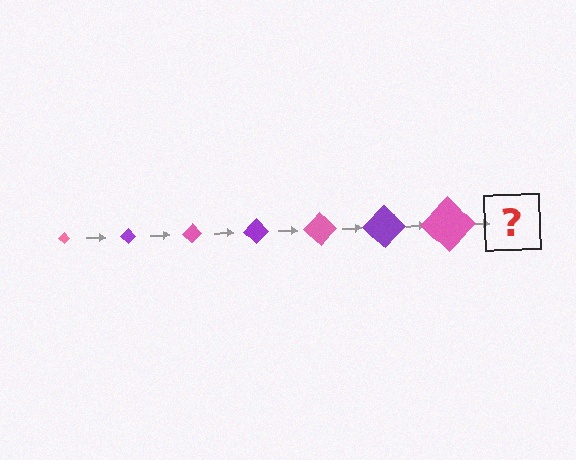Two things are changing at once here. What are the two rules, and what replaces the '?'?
The two rules are that the diamond grows larger each step and the color cycles through pink and purple. The '?' should be a purple diamond, larger than the previous one.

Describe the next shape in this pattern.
It should be a purple diamond, larger than the previous one.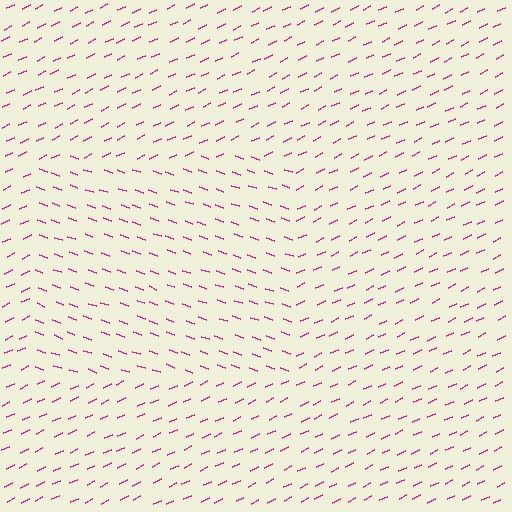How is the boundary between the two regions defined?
The boundary is defined purely by a change in line orientation (approximately 45 degrees difference). All lines are the same color and thickness.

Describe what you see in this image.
The image is filled with small magenta line segments. A rectangle region in the image has lines oriented differently from the surrounding lines, creating a visible texture boundary.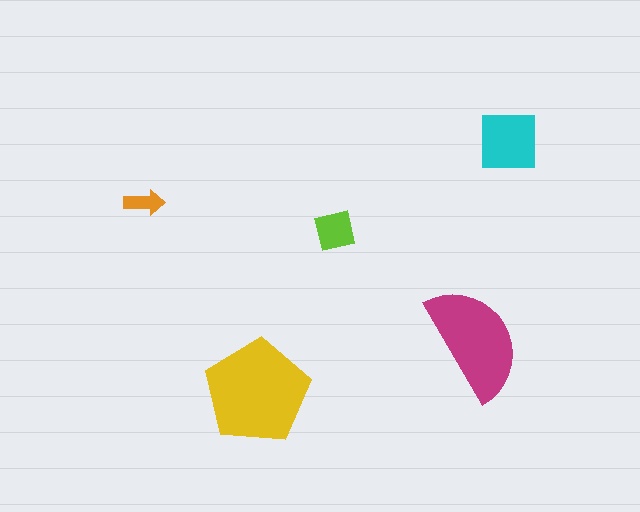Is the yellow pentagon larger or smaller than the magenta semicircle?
Larger.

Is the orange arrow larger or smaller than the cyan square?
Smaller.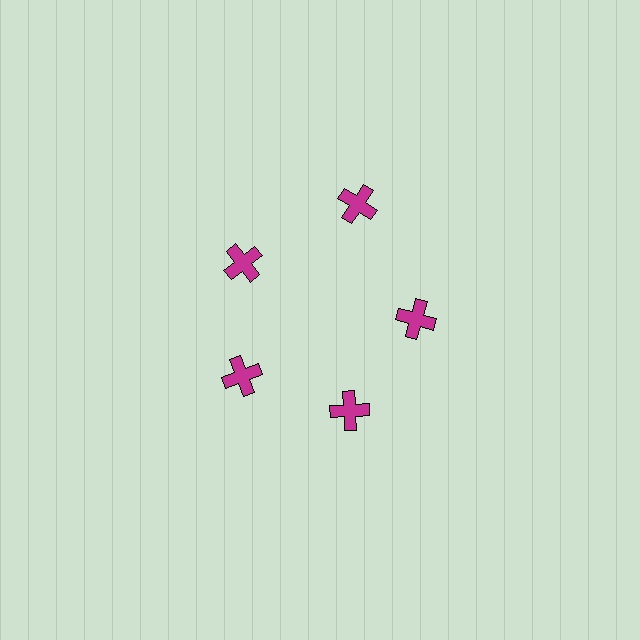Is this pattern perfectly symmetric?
No. The 5 magenta crosses are arranged in a ring, but one element near the 1 o'clock position is pushed outward from the center, breaking the 5-fold rotational symmetry.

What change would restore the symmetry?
The symmetry would be restored by moving it inward, back onto the ring so that all 5 crosses sit at equal angles and equal distance from the center.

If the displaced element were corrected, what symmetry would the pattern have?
It would have 5-fold rotational symmetry — the pattern would map onto itself every 72 degrees.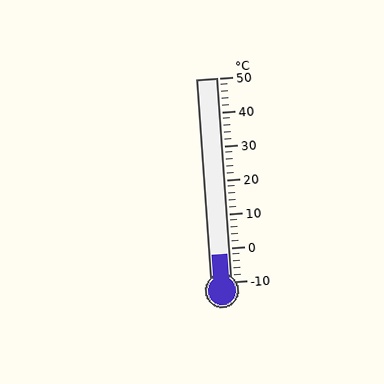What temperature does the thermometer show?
The thermometer shows approximately -2°C.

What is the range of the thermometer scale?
The thermometer scale ranges from -10°C to 50°C.